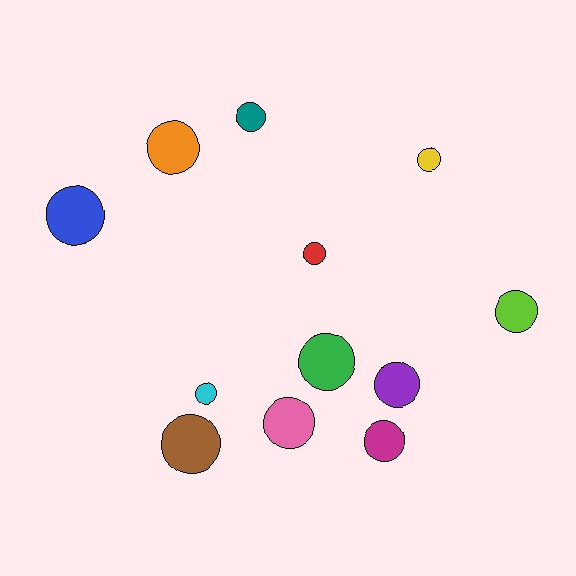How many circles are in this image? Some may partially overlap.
There are 12 circles.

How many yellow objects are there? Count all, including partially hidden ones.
There is 1 yellow object.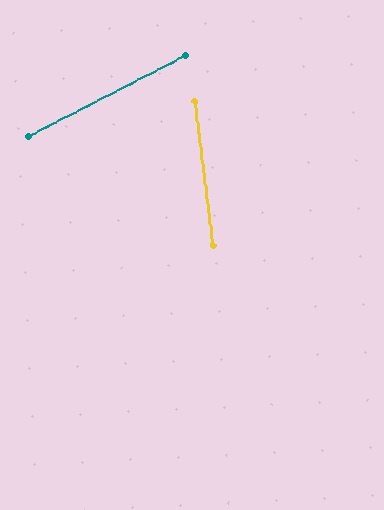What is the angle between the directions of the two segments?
Approximately 70 degrees.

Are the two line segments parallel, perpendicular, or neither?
Neither parallel nor perpendicular — they differ by about 70°.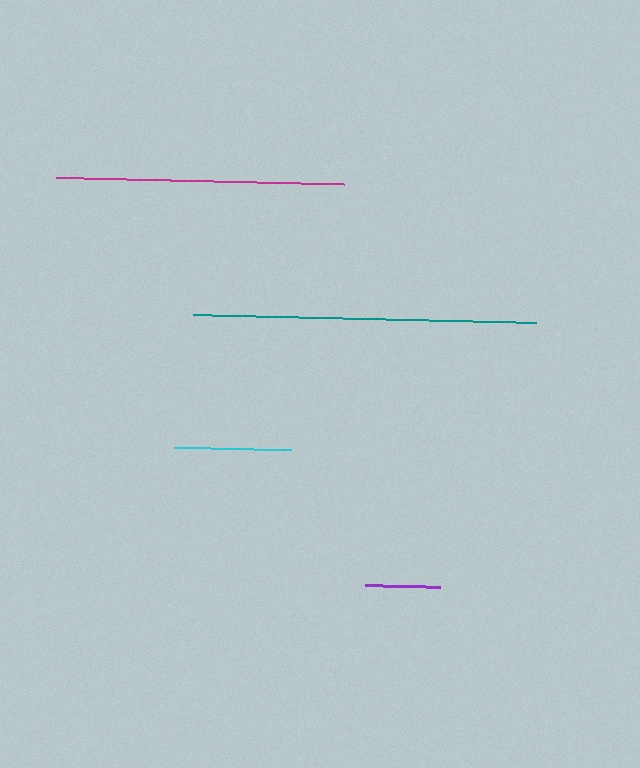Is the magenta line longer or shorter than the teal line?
The teal line is longer than the magenta line.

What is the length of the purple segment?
The purple segment is approximately 74 pixels long.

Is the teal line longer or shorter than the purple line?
The teal line is longer than the purple line.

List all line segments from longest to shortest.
From longest to shortest: teal, magenta, cyan, purple.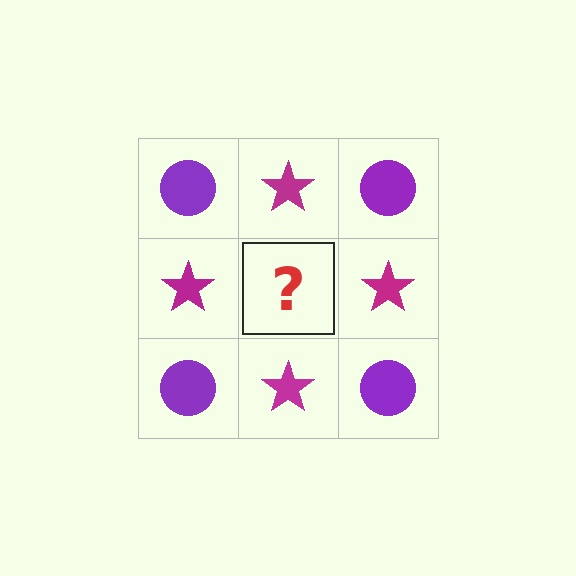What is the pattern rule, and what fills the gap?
The rule is that it alternates purple circle and magenta star in a checkerboard pattern. The gap should be filled with a purple circle.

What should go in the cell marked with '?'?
The missing cell should contain a purple circle.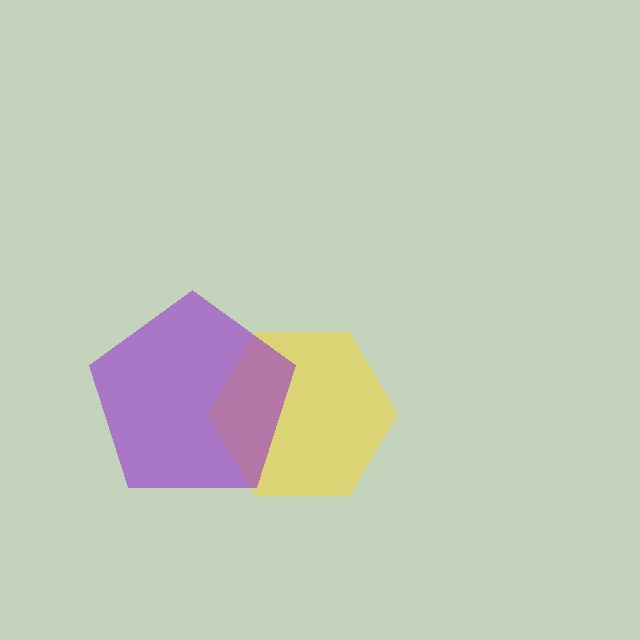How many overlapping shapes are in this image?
There are 2 overlapping shapes in the image.